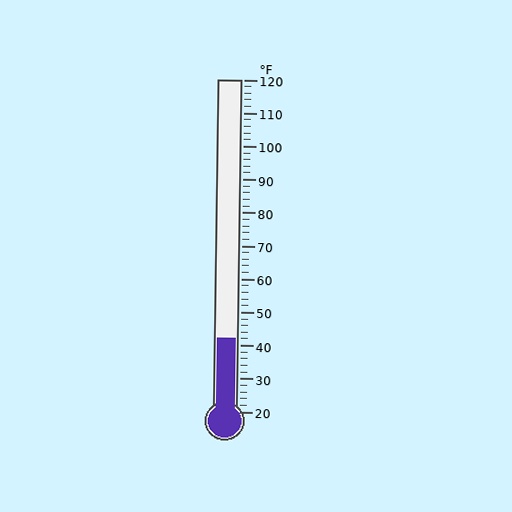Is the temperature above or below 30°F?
The temperature is above 30°F.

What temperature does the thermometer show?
The thermometer shows approximately 42°F.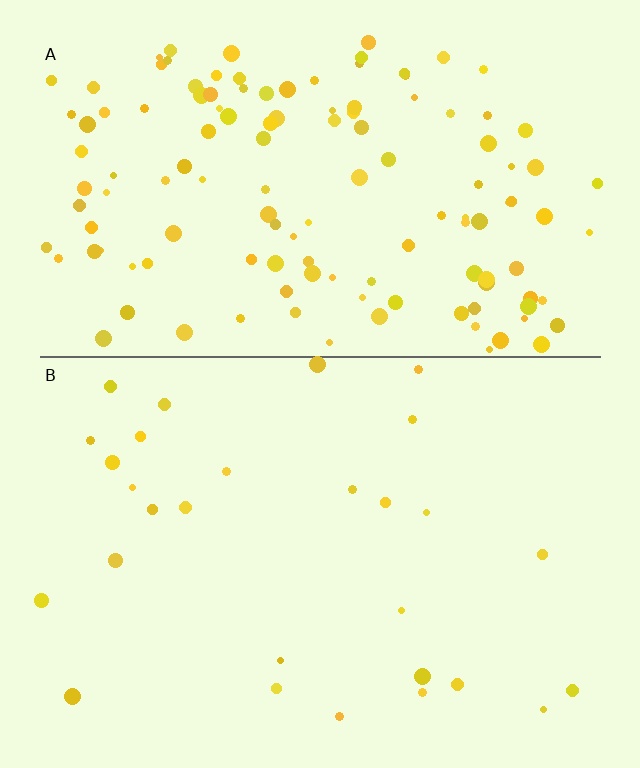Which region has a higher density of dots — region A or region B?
A (the top).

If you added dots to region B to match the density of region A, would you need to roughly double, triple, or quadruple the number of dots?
Approximately quadruple.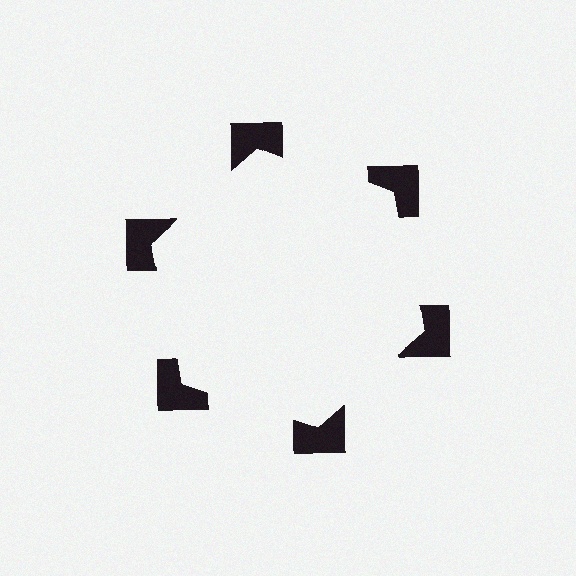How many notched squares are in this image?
There are 6 — one at each vertex of the illusory hexagon.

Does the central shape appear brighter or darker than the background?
It typically appears slightly brighter than the background, even though no actual brightness change is drawn.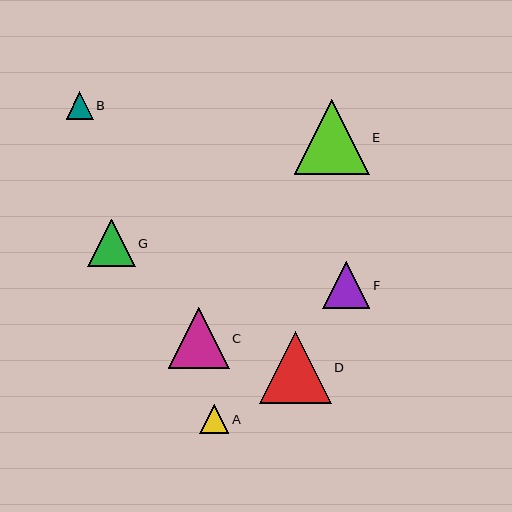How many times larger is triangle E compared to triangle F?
Triangle E is approximately 1.6 times the size of triangle F.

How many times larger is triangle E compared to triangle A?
Triangle E is approximately 2.6 times the size of triangle A.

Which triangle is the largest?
Triangle E is the largest with a size of approximately 74 pixels.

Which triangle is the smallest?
Triangle B is the smallest with a size of approximately 27 pixels.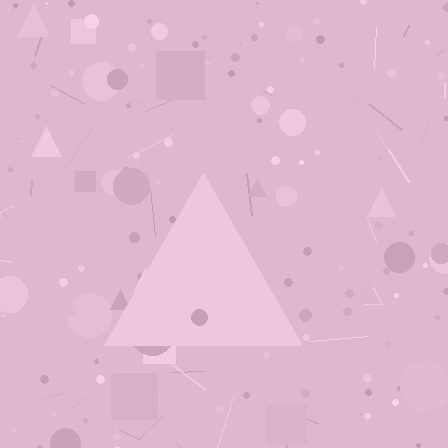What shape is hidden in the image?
A triangle is hidden in the image.